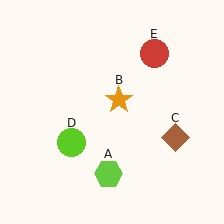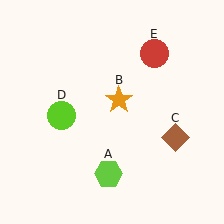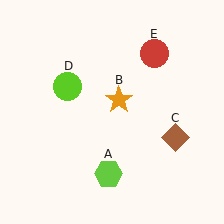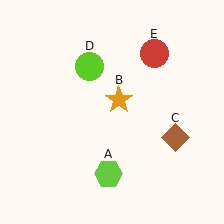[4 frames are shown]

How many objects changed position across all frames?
1 object changed position: lime circle (object D).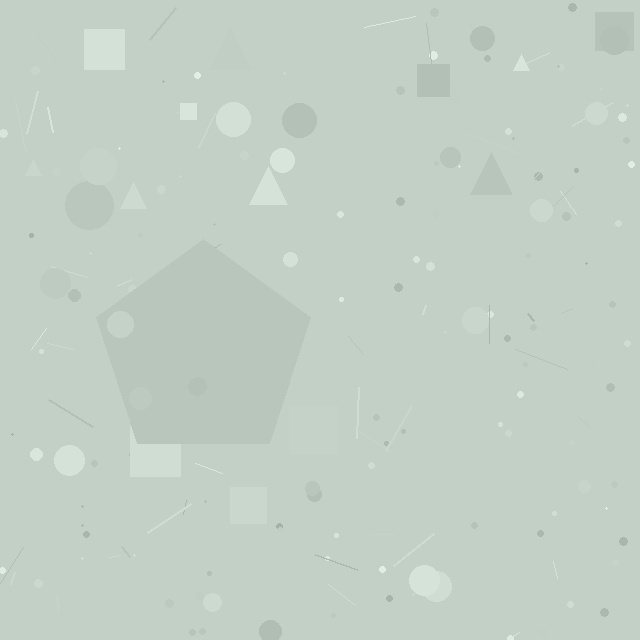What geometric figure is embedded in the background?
A pentagon is embedded in the background.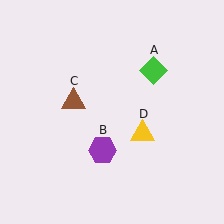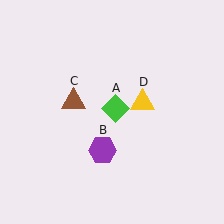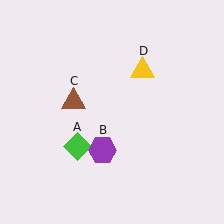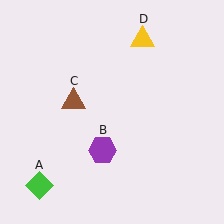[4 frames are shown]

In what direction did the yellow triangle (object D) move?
The yellow triangle (object D) moved up.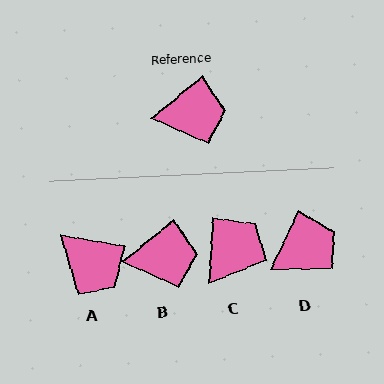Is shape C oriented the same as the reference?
No, it is off by about 47 degrees.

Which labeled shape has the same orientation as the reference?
B.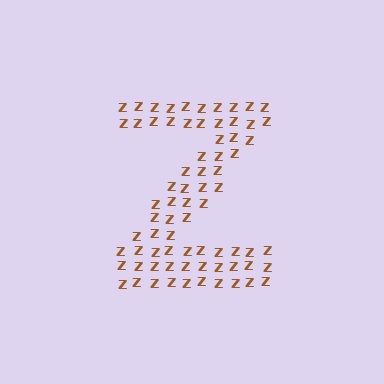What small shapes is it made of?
It is made of small letter Z's.